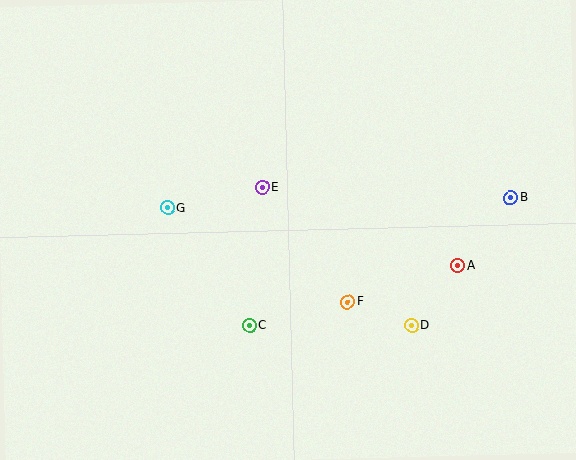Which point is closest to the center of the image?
Point E at (262, 187) is closest to the center.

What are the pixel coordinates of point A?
Point A is at (458, 266).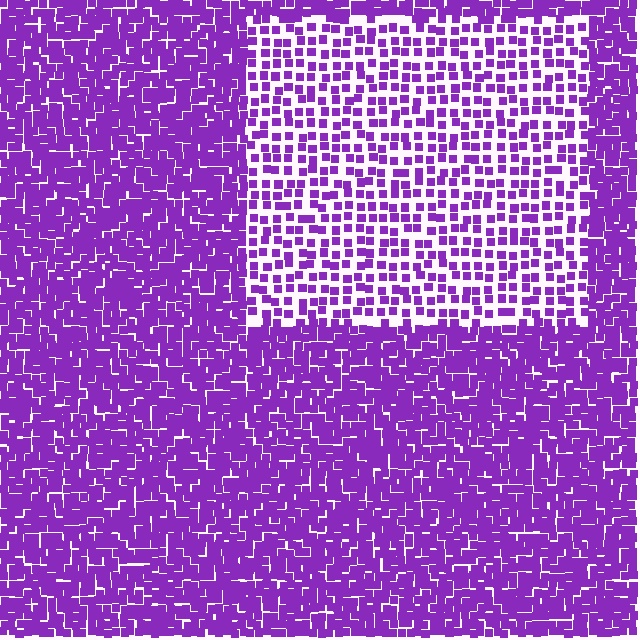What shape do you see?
I see a rectangle.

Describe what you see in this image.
The image contains small purple elements arranged at two different densities. A rectangle-shaped region is visible where the elements are less densely packed than the surrounding area.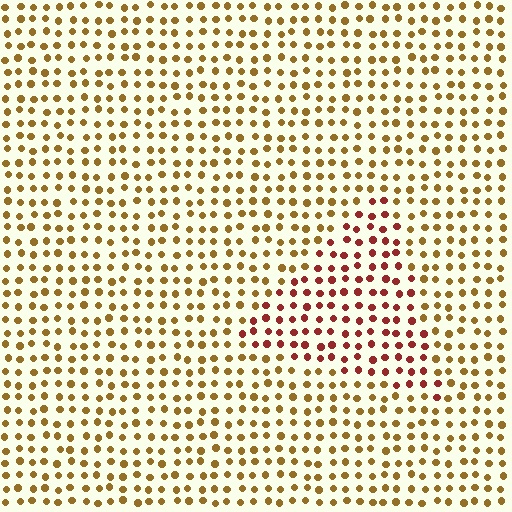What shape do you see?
I see a triangle.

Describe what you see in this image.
The image is filled with small brown elements in a uniform arrangement. A triangle-shaped region is visible where the elements are tinted to a slightly different hue, forming a subtle color boundary.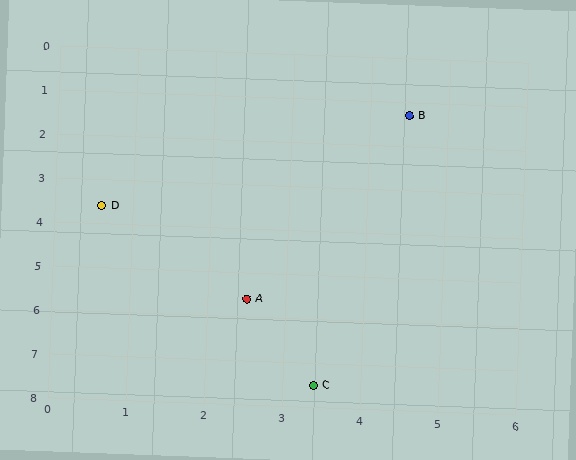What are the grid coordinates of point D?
Point D is at approximately (0.6, 3.6).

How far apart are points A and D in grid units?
Points A and D are about 2.8 grid units apart.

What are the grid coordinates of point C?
Point C is at approximately (3.4, 7.5).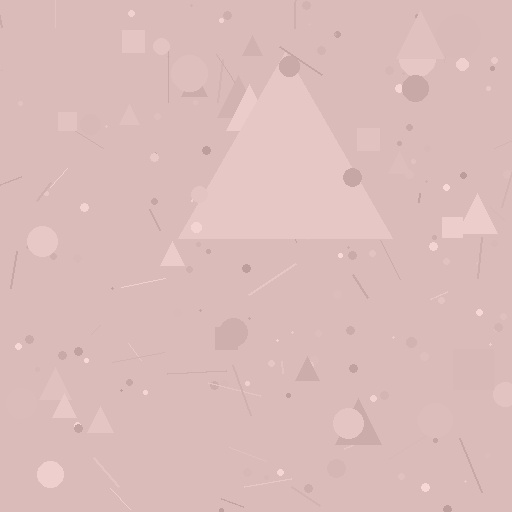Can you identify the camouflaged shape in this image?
The camouflaged shape is a triangle.